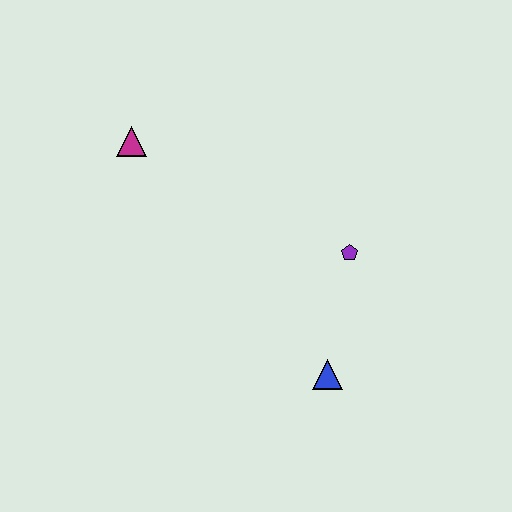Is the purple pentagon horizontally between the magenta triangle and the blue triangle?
No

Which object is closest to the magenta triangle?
The purple pentagon is closest to the magenta triangle.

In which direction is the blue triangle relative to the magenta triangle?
The blue triangle is below the magenta triangle.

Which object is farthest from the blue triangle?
The magenta triangle is farthest from the blue triangle.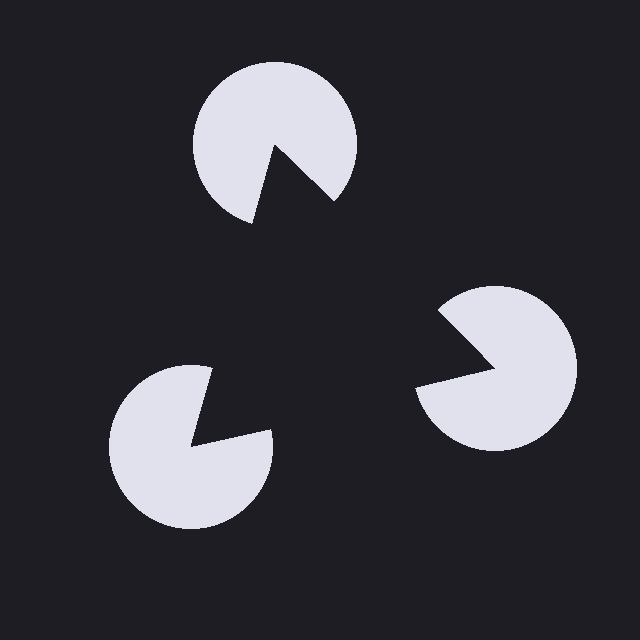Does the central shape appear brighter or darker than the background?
It typically appears slightly darker than the background, even though no actual brightness change is drawn.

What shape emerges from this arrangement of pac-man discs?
An illusory triangle — its edges are inferred from the aligned wedge cuts in the pac-man discs, not physically drawn.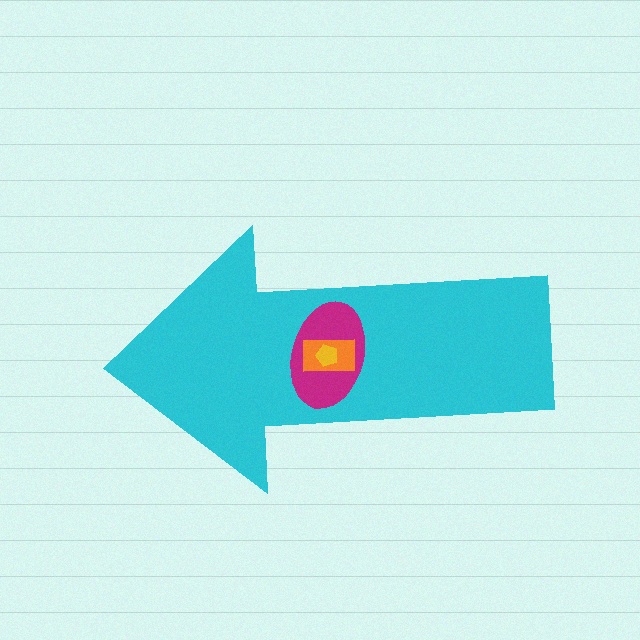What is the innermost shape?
The yellow pentagon.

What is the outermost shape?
The cyan arrow.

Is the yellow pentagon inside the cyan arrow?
Yes.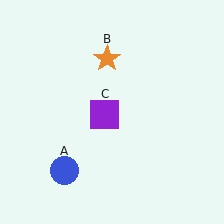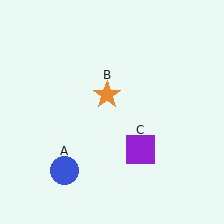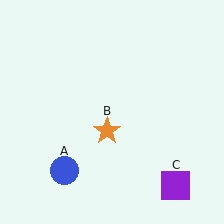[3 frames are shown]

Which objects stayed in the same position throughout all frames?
Blue circle (object A) remained stationary.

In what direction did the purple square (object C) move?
The purple square (object C) moved down and to the right.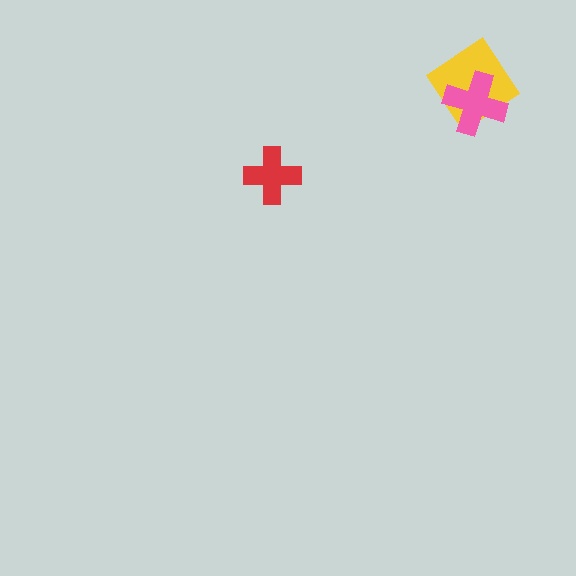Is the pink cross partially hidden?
No, no other shape covers it.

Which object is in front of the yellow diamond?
The pink cross is in front of the yellow diamond.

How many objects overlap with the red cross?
0 objects overlap with the red cross.